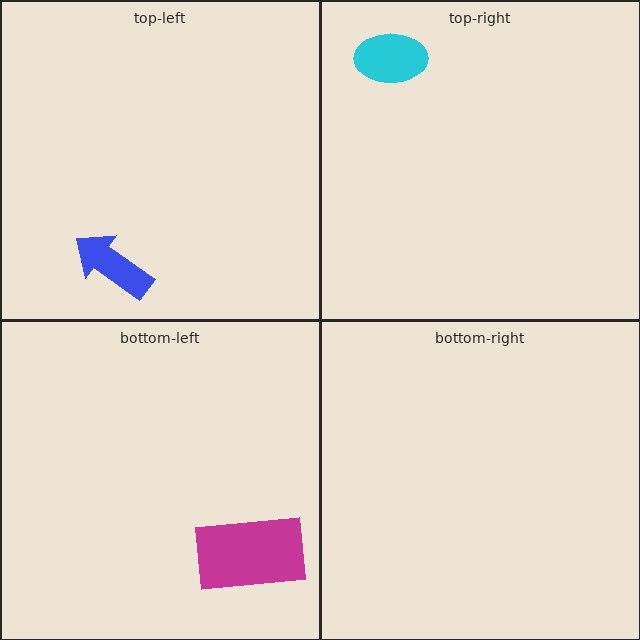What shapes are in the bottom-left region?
The magenta rectangle.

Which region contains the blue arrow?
The top-left region.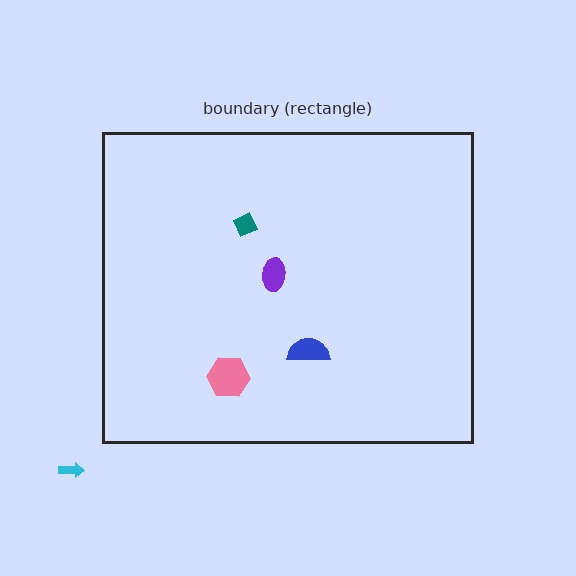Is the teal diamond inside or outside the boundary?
Inside.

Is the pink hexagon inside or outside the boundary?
Inside.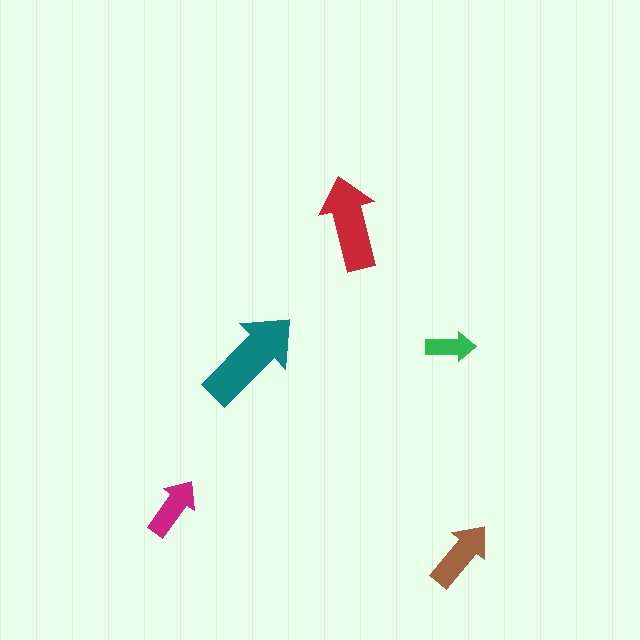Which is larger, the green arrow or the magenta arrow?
The magenta one.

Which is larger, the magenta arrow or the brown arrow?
The brown one.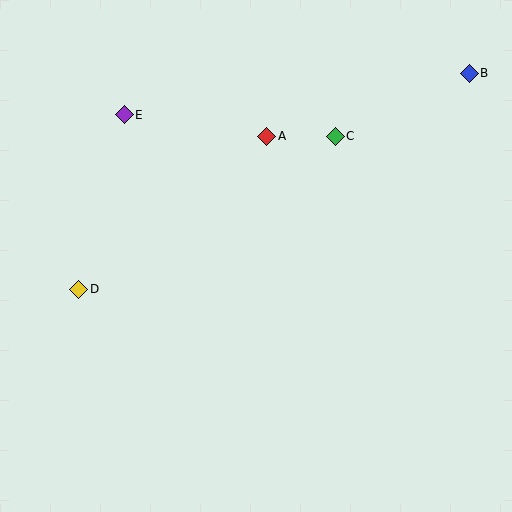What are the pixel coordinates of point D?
Point D is at (79, 289).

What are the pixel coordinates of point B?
Point B is at (469, 73).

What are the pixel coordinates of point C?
Point C is at (335, 136).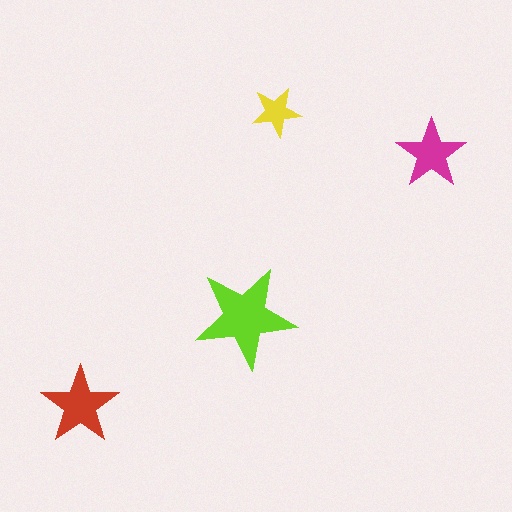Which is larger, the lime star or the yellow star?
The lime one.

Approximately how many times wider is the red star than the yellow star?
About 1.5 times wider.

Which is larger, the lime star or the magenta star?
The lime one.